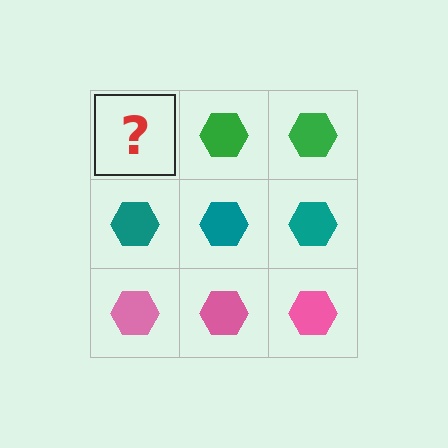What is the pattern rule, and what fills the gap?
The rule is that each row has a consistent color. The gap should be filled with a green hexagon.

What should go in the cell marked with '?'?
The missing cell should contain a green hexagon.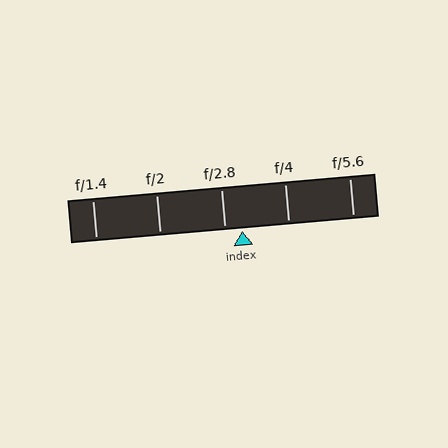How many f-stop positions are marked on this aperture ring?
There are 5 f-stop positions marked.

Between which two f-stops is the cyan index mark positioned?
The index mark is between f/2.8 and f/4.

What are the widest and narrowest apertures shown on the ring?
The widest aperture shown is f/1.4 and the narrowest is f/5.6.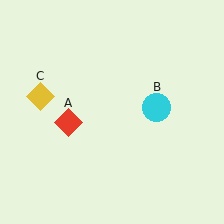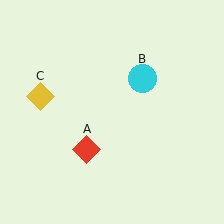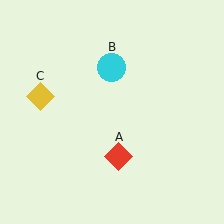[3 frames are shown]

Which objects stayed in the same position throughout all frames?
Yellow diamond (object C) remained stationary.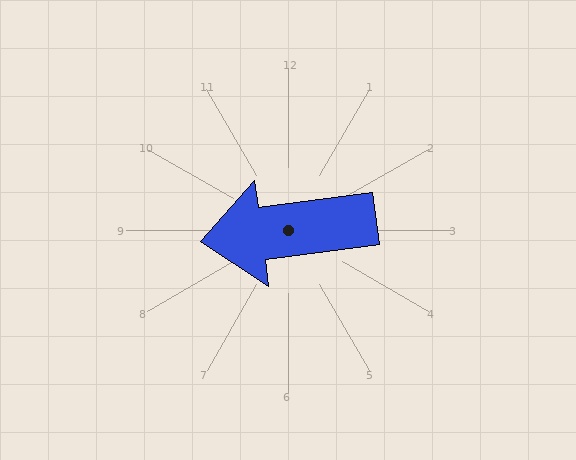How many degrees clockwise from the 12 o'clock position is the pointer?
Approximately 263 degrees.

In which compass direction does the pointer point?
West.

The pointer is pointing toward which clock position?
Roughly 9 o'clock.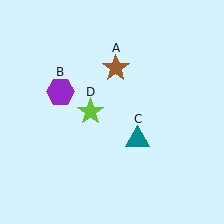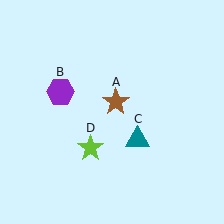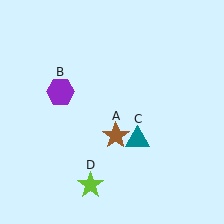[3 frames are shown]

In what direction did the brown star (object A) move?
The brown star (object A) moved down.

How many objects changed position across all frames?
2 objects changed position: brown star (object A), lime star (object D).